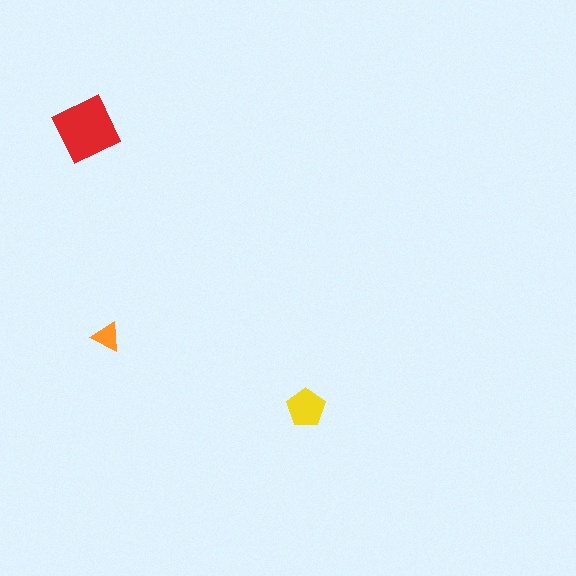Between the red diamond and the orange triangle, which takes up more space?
The red diamond.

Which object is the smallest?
The orange triangle.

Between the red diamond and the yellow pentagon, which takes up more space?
The red diamond.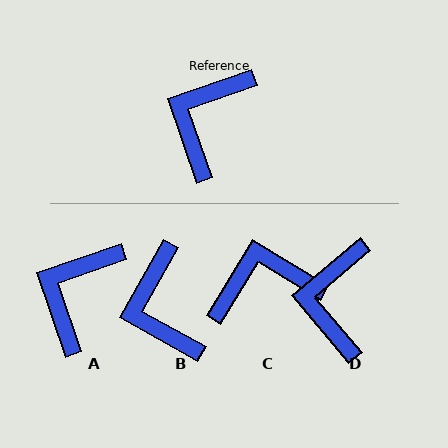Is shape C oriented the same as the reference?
No, it is off by about 50 degrees.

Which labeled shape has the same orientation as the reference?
A.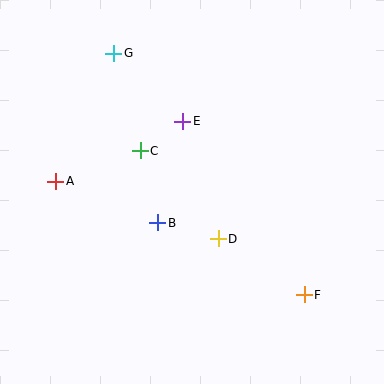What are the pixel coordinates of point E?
Point E is at (183, 121).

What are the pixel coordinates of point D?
Point D is at (218, 239).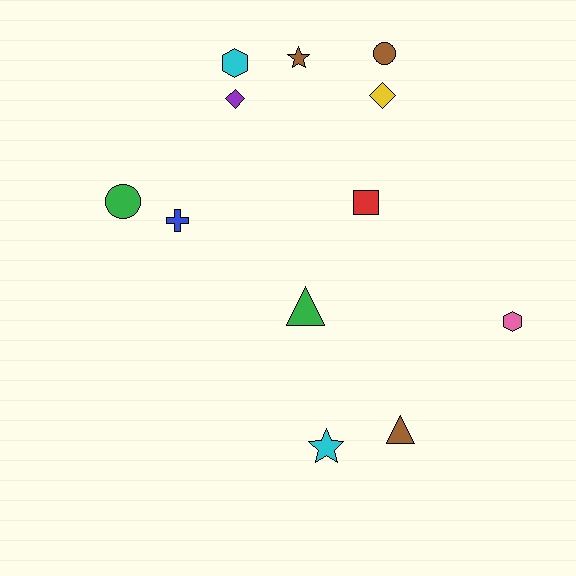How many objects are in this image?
There are 12 objects.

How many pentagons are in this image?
There are no pentagons.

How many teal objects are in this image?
There are no teal objects.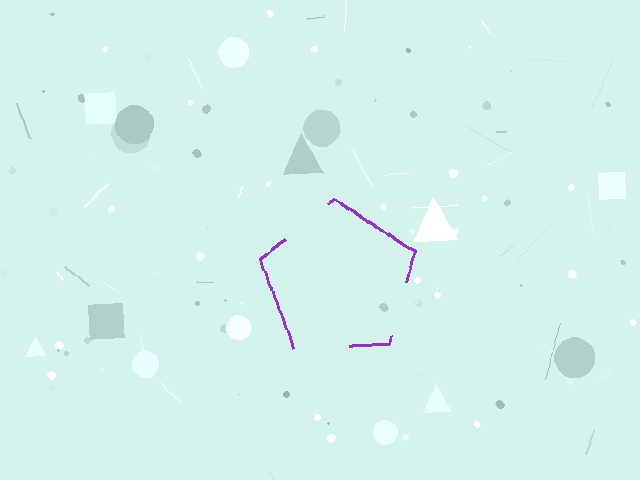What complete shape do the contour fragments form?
The contour fragments form a pentagon.